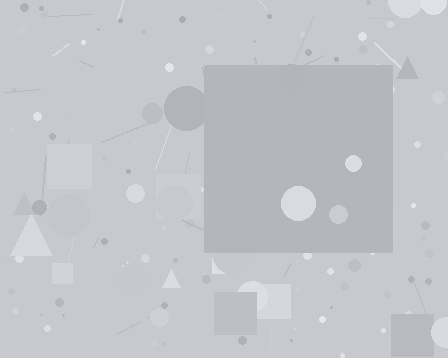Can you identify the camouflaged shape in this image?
The camouflaged shape is a square.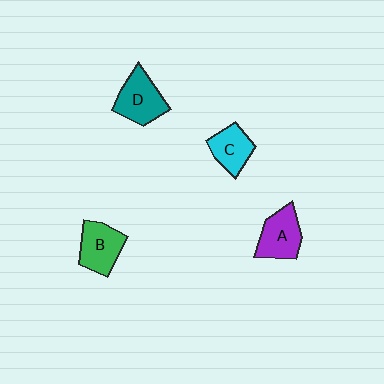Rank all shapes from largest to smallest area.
From largest to smallest: D (teal), A (purple), B (green), C (cyan).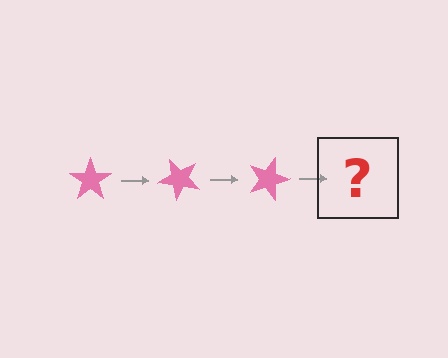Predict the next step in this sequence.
The next step is a pink star rotated 135 degrees.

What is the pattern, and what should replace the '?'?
The pattern is that the star rotates 45 degrees each step. The '?' should be a pink star rotated 135 degrees.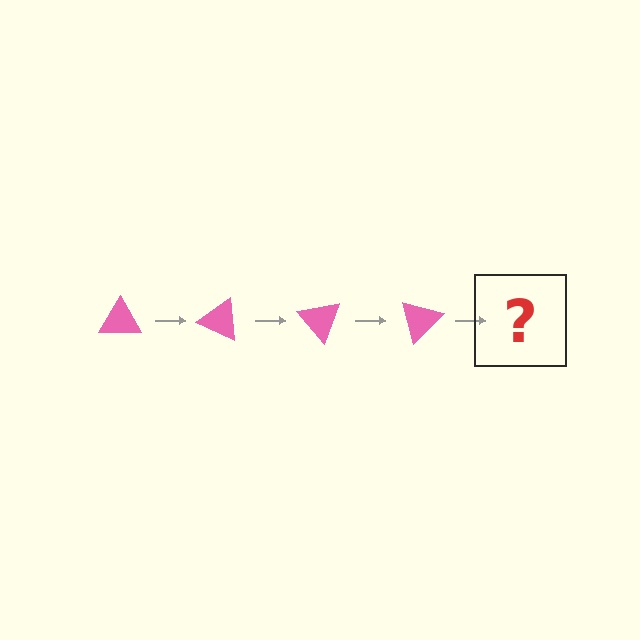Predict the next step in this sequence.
The next step is a pink triangle rotated 100 degrees.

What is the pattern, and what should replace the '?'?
The pattern is that the triangle rotates 25 degrees each step. The '?' should be a pink triangle rotated 100 degrees.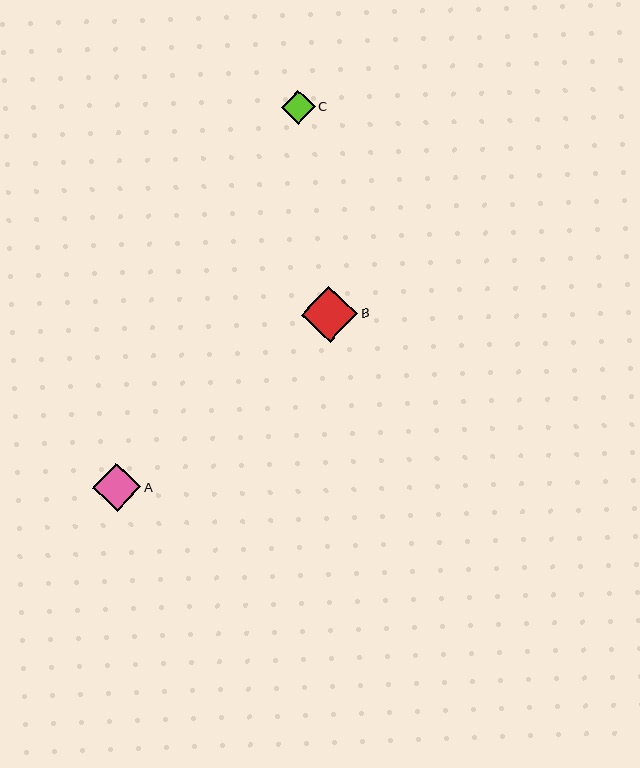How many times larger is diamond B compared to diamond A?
Diamond B is approximately 1.2 times the size of diamond A.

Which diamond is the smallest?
Diamond C is the smallest with a size of approximately 34 pixels.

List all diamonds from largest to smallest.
From largest to smallest: B, A, C.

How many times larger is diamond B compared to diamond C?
Diamond B is approximately 1.7 times the size of diamond C.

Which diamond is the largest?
Diamond B is the largest with a size of approximately 56 pixels.